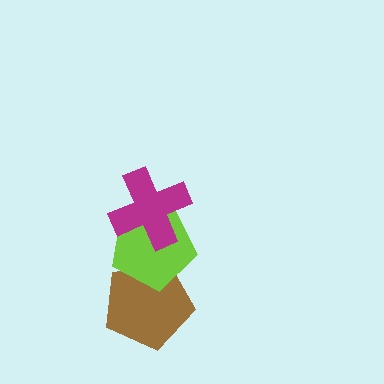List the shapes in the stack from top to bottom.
From top to bottom: the magenta cross, the lime pentagon, the brown pentagon.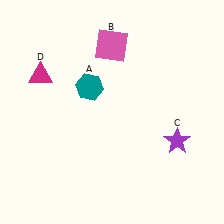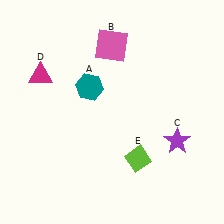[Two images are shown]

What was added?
A lime diamond (E) was added in Image 2.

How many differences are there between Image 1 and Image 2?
There is 1 difference between the two images.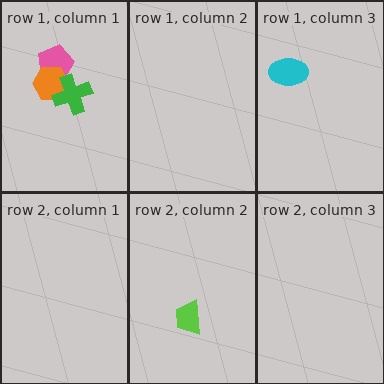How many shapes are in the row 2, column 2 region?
1.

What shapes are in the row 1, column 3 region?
The cyan ellipse.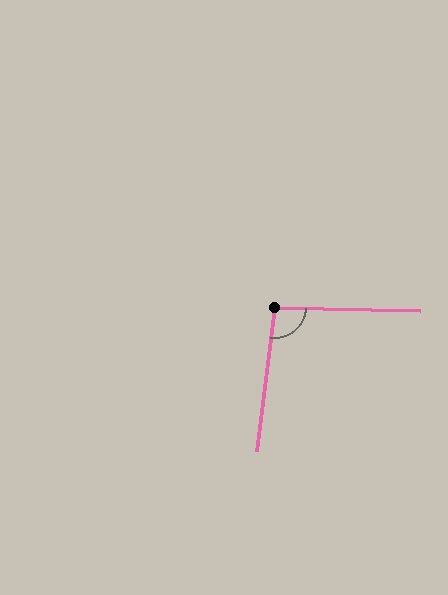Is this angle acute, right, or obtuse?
It is obtuse.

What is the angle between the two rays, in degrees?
Approximately 96 degrees.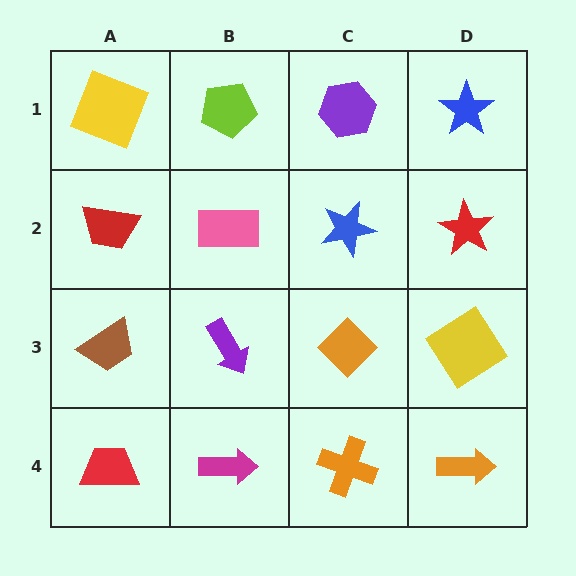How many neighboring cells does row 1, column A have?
2.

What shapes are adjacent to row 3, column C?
A blue star (row 2, column C), an orange cross (row 4, column C), a purple arrow (row 3, column B), a yellow diamond (row 3, column D).